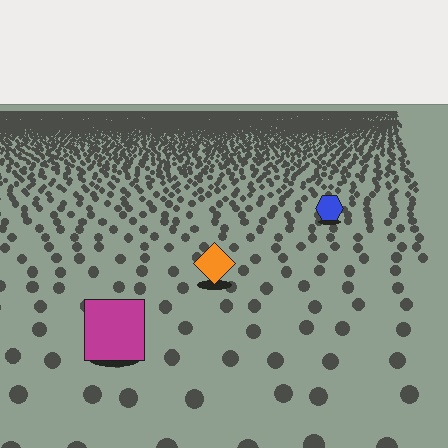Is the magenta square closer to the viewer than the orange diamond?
Yes. The magenta square is closer — you can tell from the texture gradient: the ground texture is coarser near it.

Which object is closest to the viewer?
The magenta square is closest. The texture marks near it are larger and more spread out.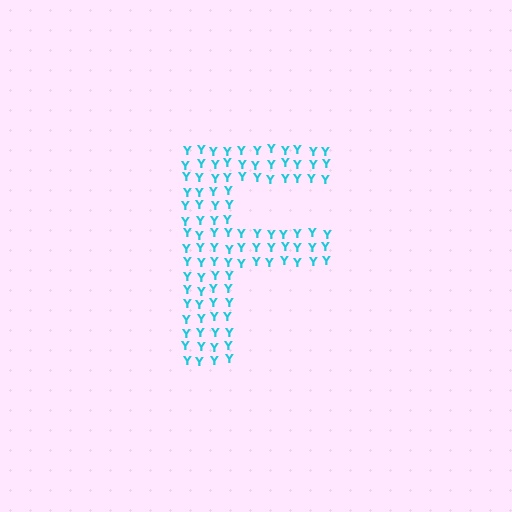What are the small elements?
The small elements are letter Y's.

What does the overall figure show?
The overall figure shows the letter F.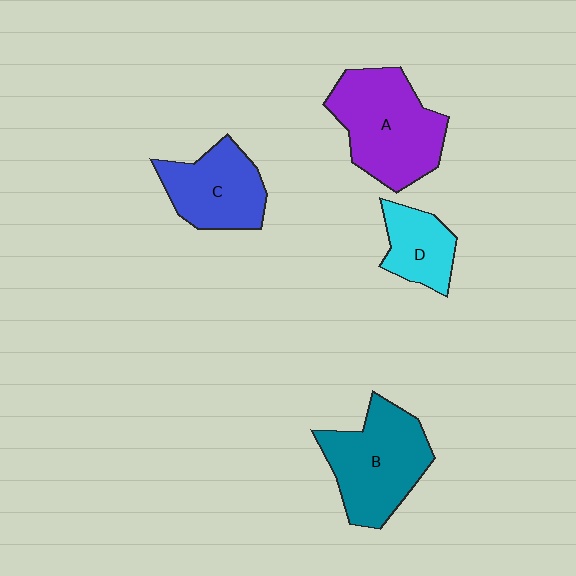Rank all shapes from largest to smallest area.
From largest to smallest: A (purple), B (teal), C (blue), D (cyan).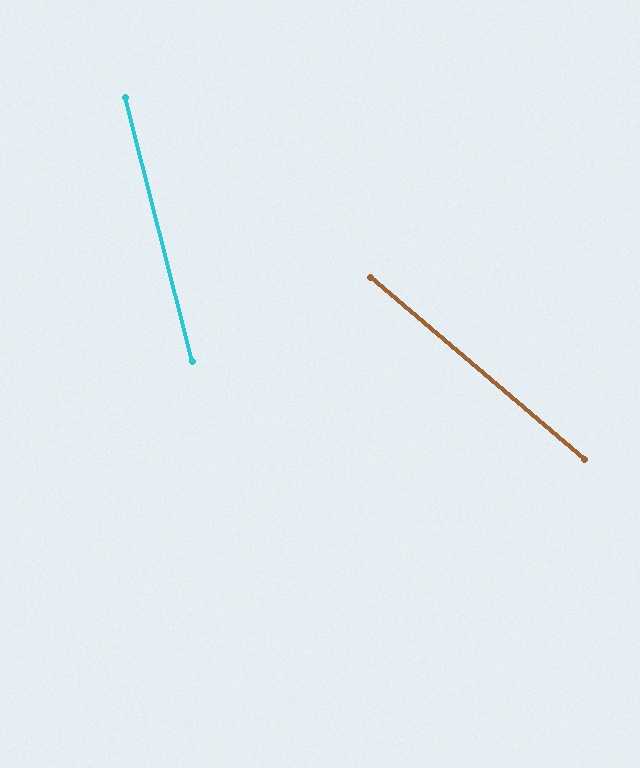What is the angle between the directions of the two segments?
Approximately 35 degrees.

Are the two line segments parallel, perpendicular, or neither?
Neither parallel nor perpendicular — they differ by about 35°.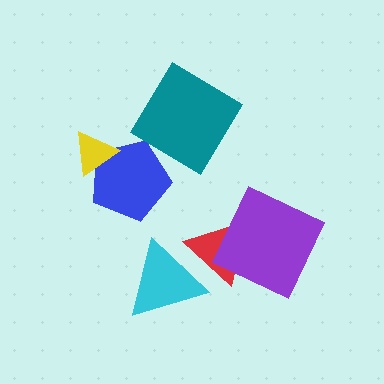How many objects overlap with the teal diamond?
0 objects overlap with the teal diamond.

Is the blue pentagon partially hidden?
Yes, it is partially covered by another shape.